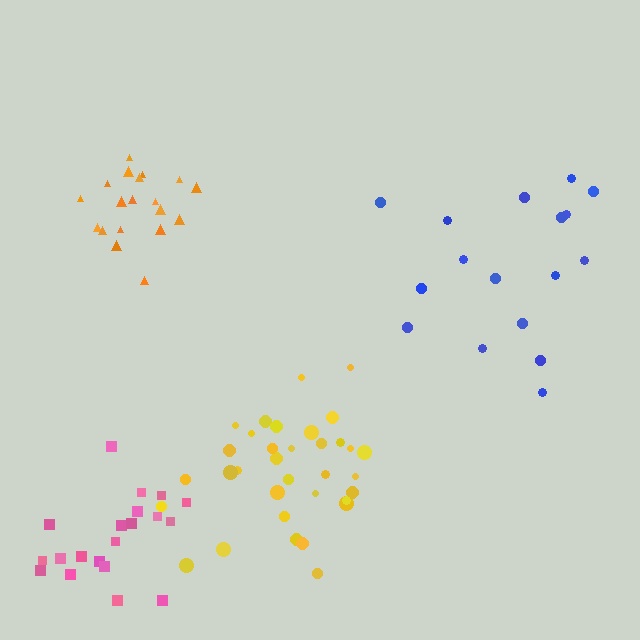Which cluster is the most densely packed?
Orange.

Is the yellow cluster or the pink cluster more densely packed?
Yellow.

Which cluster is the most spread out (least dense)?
Blue.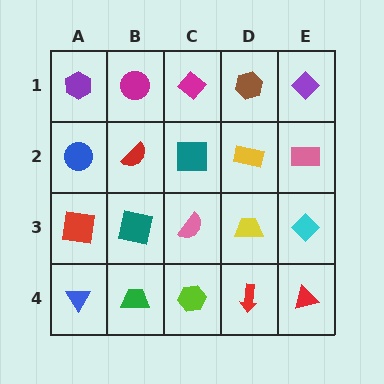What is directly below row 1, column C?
A teal square.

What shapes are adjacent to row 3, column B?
A red semicircle (row 2, column B), a green trapezoid (row 4, column B), a red square (row 3, column A), a pink semicircle (row 3, column C).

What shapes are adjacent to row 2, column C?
A magenta diamond (row 1, column C), a pink semicircle (row 3, column C), a red semicircle (row 2, column B), a yellow rectangle (row 2, column D).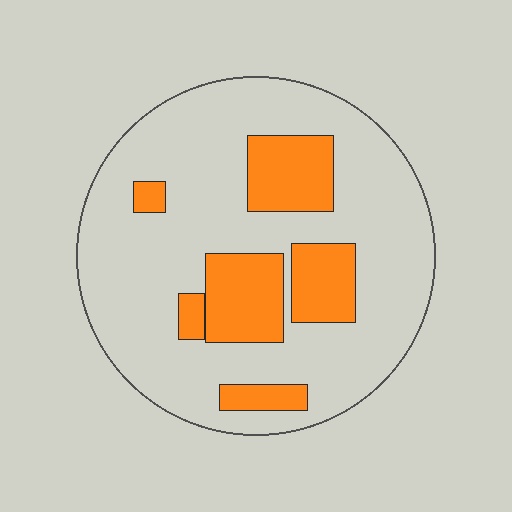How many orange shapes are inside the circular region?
6.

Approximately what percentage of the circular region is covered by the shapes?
Approximately 25%.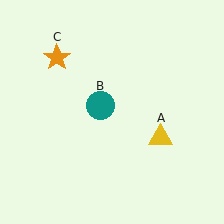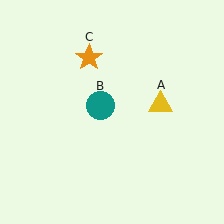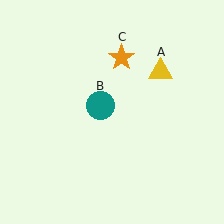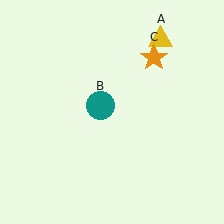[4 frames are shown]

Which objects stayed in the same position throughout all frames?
Teal circle (object B) remained stationary.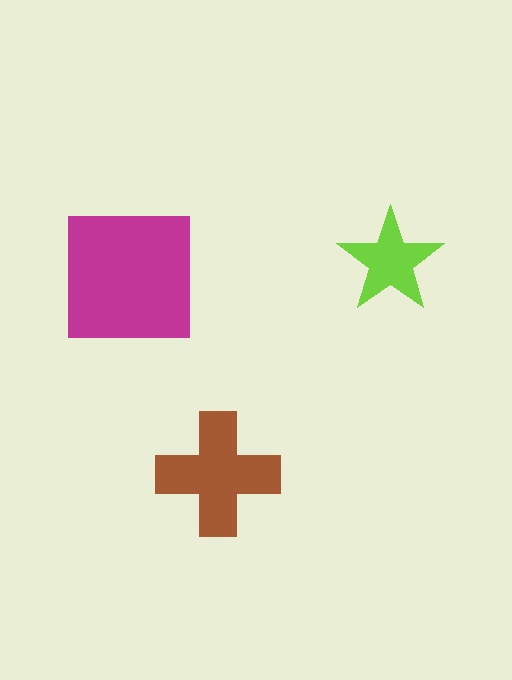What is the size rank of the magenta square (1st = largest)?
1st.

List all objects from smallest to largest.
The lime star, the brown cross, the magenta square.